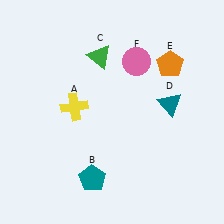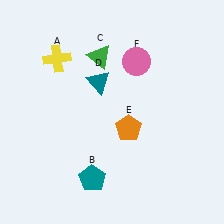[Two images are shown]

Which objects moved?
The objects that moved are: the yellow cross (A), the teal triangle (D), the orange pentagon (E).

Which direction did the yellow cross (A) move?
The yellow cross (A) moved up.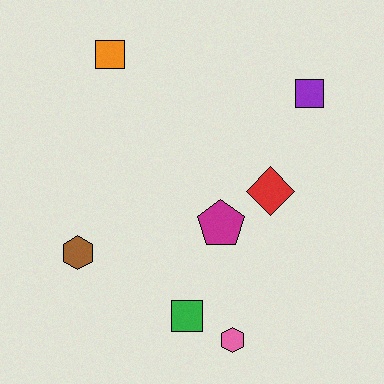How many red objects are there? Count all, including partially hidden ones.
There is 1 red object.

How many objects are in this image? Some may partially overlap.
There are 7 objects.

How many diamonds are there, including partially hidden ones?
There is 1 diamond.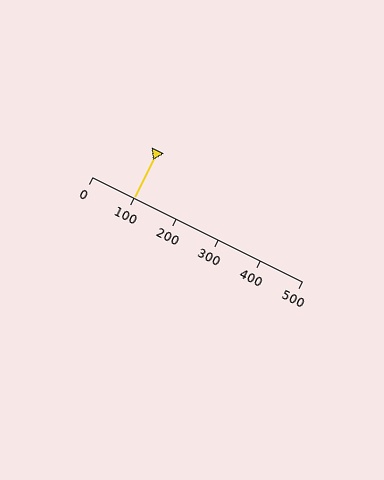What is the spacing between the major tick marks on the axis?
The major ticks are spaced 100 apart.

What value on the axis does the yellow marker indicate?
The marker indicates approximately 100.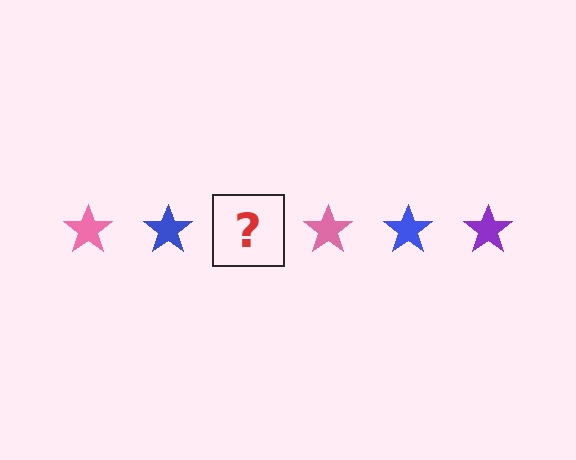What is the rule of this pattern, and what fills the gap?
The rule is that the pattern cycles through pink, blue, purple stars. The gap should be filled with a purple star.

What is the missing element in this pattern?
The missing element is a purple star.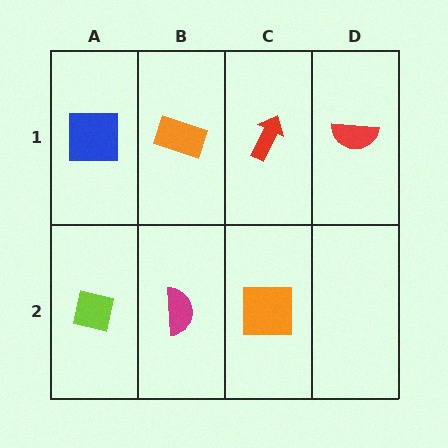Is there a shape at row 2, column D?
No, that cell is empty.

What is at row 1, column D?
A red semicircle.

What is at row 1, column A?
A blue square.